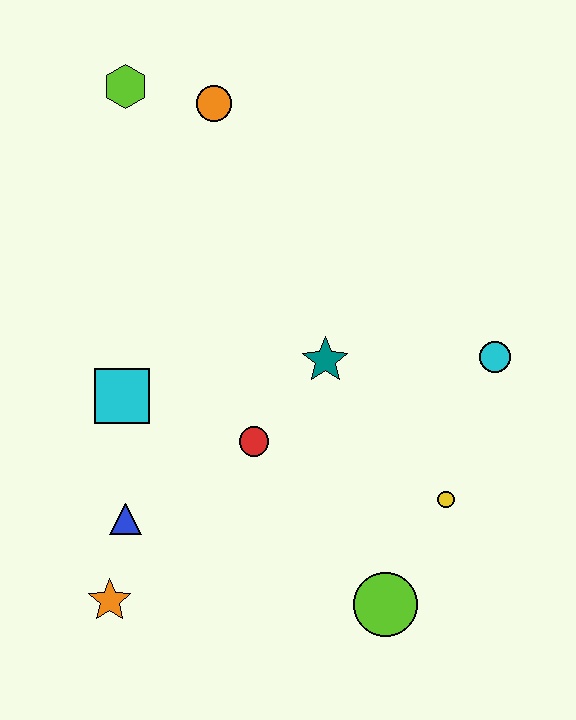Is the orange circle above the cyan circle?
Yes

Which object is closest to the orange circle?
The lime hexagon is closest to the orange circle.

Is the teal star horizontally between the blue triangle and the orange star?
No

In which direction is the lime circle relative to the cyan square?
The lime circle is to the right of the cyan square.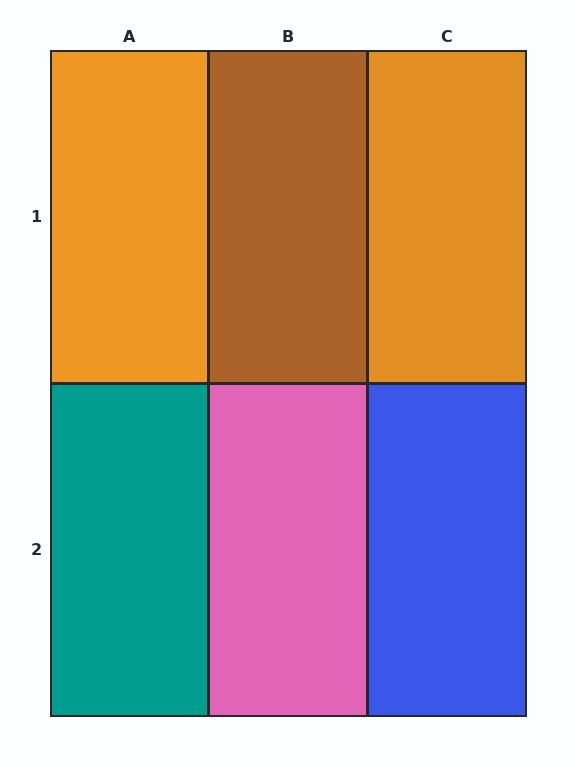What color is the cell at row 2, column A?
Teal.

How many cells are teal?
1 cell is teal.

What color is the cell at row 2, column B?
Pink.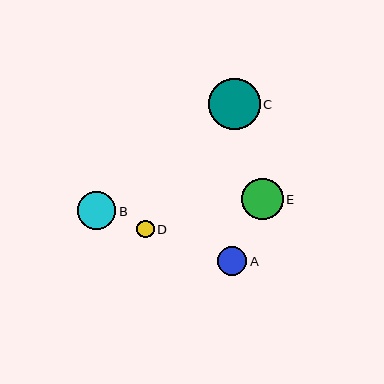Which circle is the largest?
Circle C is the largest with a size of approximately 51 pixels.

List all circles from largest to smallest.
From largest to smallest: C, E, B, A, D.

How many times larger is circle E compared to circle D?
Circle E is approximately 2.4 times the size of circle D.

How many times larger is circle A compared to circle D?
Circle A is approximately 1.7 times the size of circle D.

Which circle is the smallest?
Circle D is the smallest with a size of approximately 17 pixels.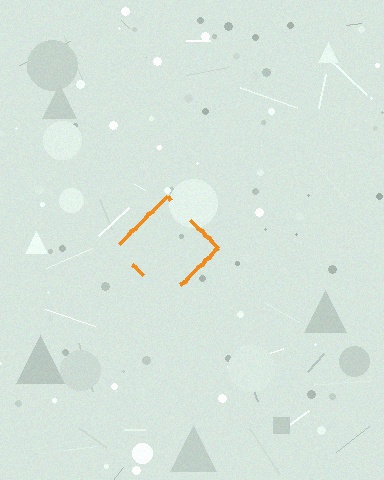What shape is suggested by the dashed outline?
The dashed outline suggests a diamond.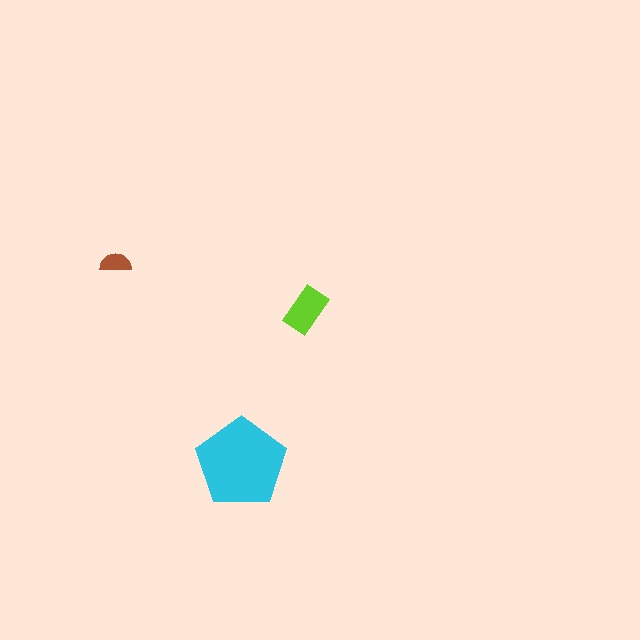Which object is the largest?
The cyan pentagon.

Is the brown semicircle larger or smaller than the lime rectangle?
Smaller.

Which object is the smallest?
The brown semicircle.